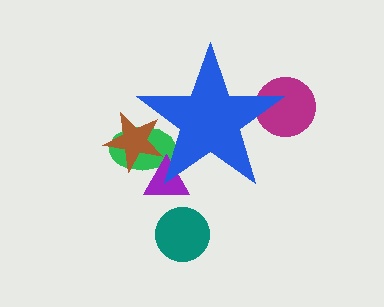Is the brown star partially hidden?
Yes, the brown star is partially hidden behind the blue star.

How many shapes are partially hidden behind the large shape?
5 shapes are partially hidden.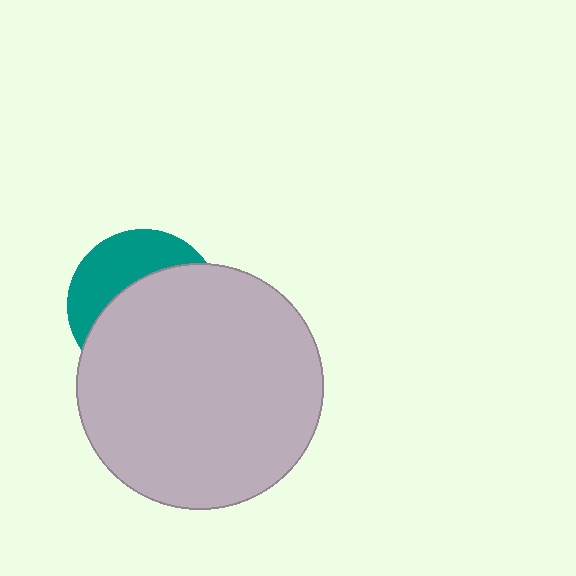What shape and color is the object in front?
The object in front is a light gray circle.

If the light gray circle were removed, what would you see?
You would see the complete teal circle.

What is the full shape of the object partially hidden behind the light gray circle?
The partially hidden object is a teal circle.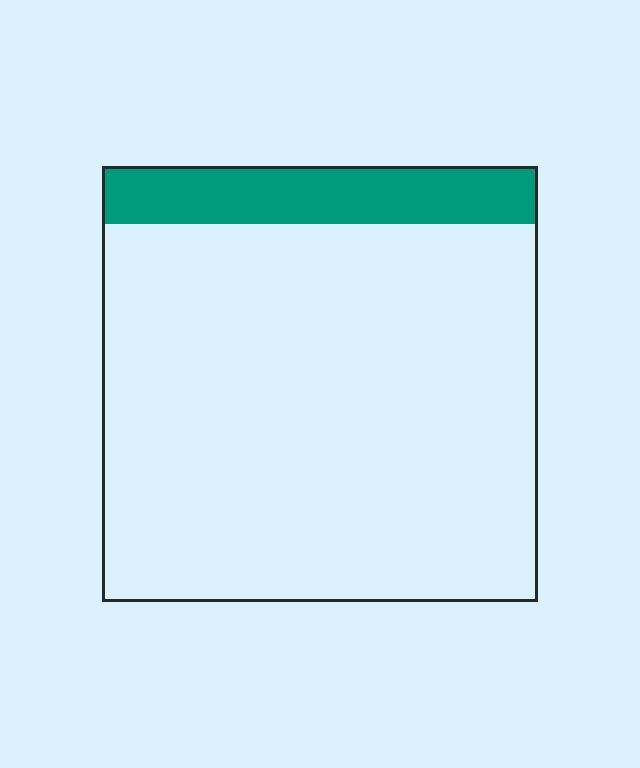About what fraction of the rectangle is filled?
About one eighth (1/8).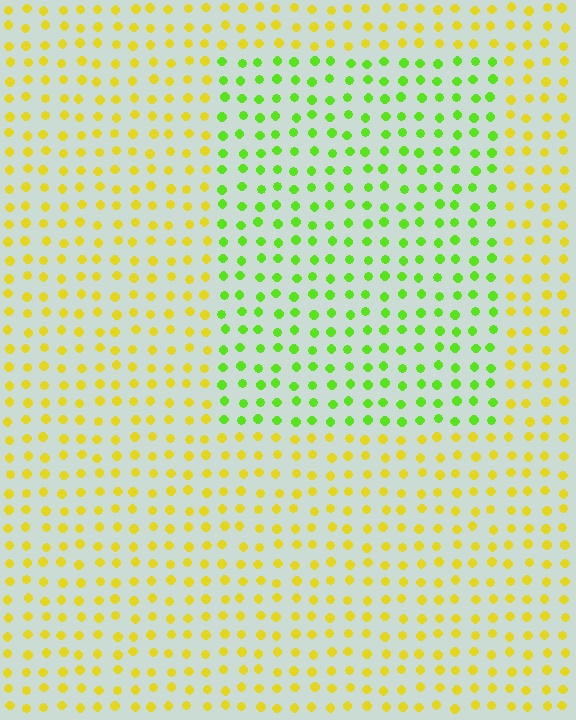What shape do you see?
I see a rectangle.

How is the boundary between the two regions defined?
The boundary is defined purely by a slight shift in hue (about 47 degrees). Spacing, size, and orientation are identical on both sides.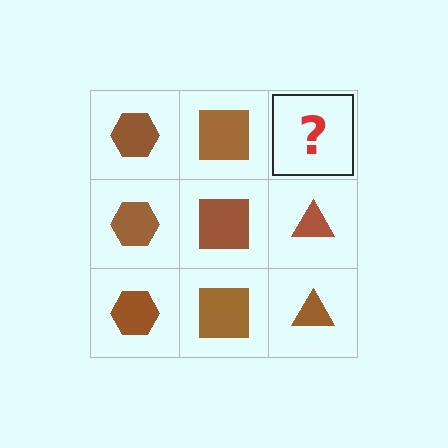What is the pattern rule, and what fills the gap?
The rule is that each column has a consistent shape. The gap should be filled with a brown triangle.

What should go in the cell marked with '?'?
The missing cell should contain a brown triangle.